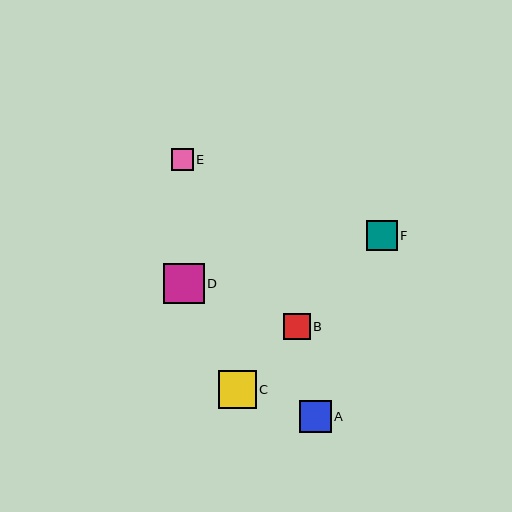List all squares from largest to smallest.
From largest to smallest: D, C, A, F, B, E.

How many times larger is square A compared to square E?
Square A is approximately 1.4 times the size of square E.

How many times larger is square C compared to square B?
Square C is approximately 1.4 times the size of square B.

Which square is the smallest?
Square E is the smallest with a size of approximately 22 pixels.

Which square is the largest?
Square D is the largest with a size of approximately 40 pixels.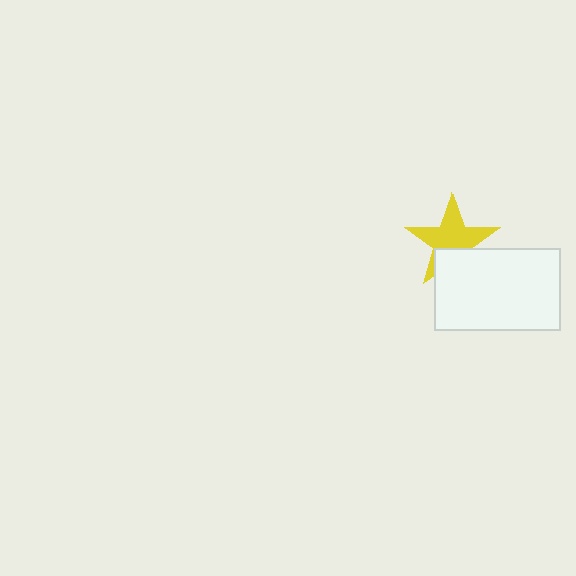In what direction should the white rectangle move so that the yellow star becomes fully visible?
The white rectangle should move down. That is the shortest direction to clear the overlap and leave the yellow star fully visible.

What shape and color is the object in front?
The object in front is a white rectangle.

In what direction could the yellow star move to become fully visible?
The yellow star could move up. That would shift it out from behind the white rectangle entirely.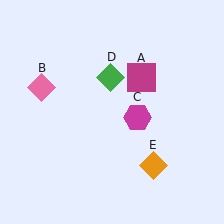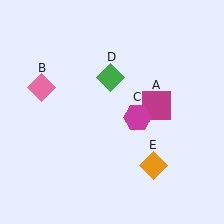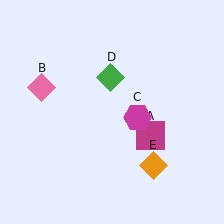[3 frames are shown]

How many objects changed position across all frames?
1 object changed position: magenta square (object A).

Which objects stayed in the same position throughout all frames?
Pink diamond (object B) and magenta hexagon (object C) and green diamond (object D) and orange diamond (object E) remained stationary.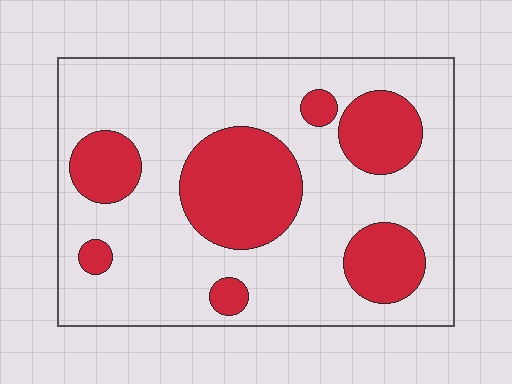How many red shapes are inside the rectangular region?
7.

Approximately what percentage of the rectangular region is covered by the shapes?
Approximately 30%.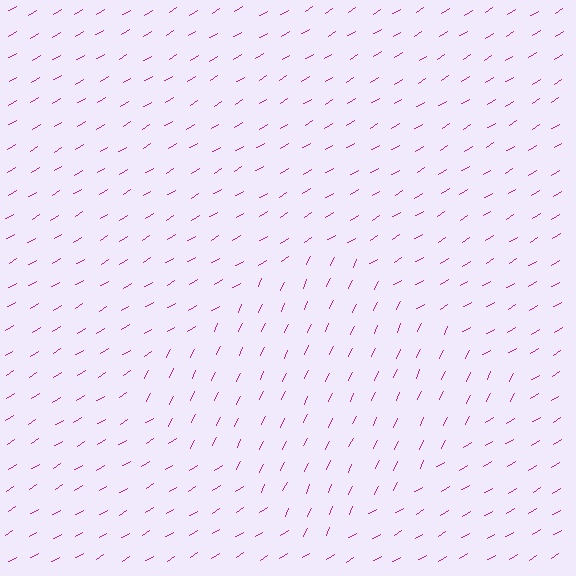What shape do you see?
I see a diamond.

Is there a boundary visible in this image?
Yes, there is a texture boundary formed by a change in line orientation.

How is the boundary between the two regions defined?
The boundary is defined purely by a change in line orientation (approximately 34 degrees difference). All lines are the same color and thickness.